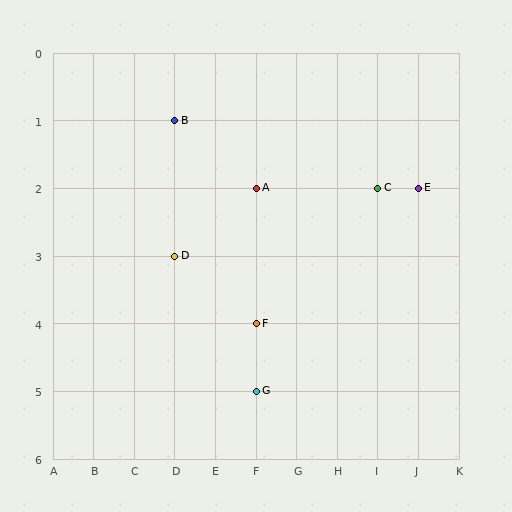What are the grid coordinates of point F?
Point F is at grid coordinates (F, 4).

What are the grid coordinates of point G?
Point G is at grid coordinates (F, 5).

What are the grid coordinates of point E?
Point E is at grid coordinates (J, 2).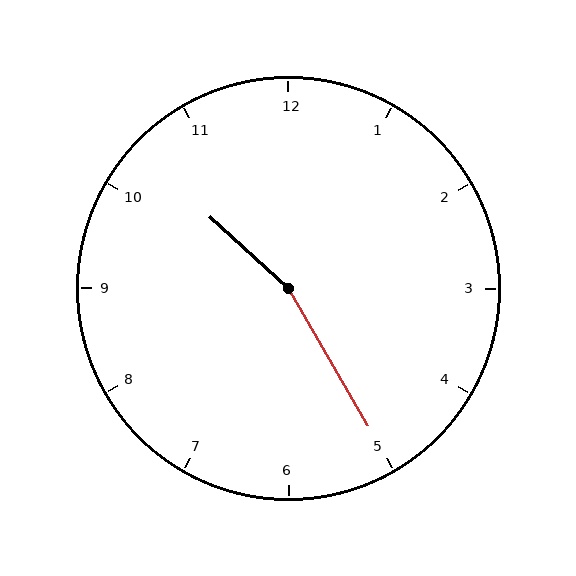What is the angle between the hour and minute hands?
Approximately 162 degrees.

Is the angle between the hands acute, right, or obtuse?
It is obtuse.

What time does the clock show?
10:25.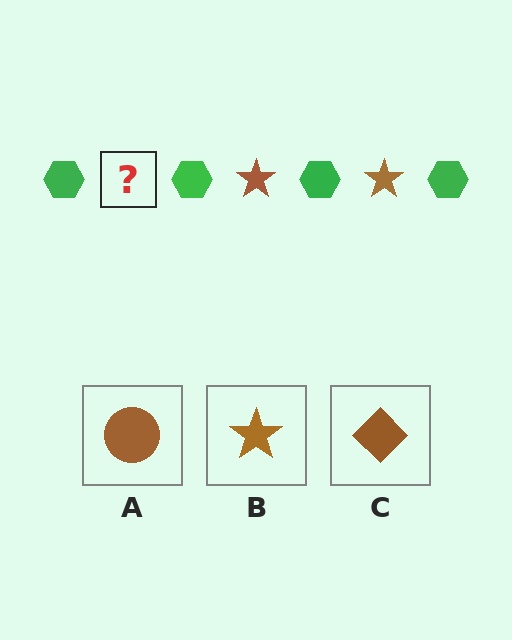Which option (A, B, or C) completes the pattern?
B.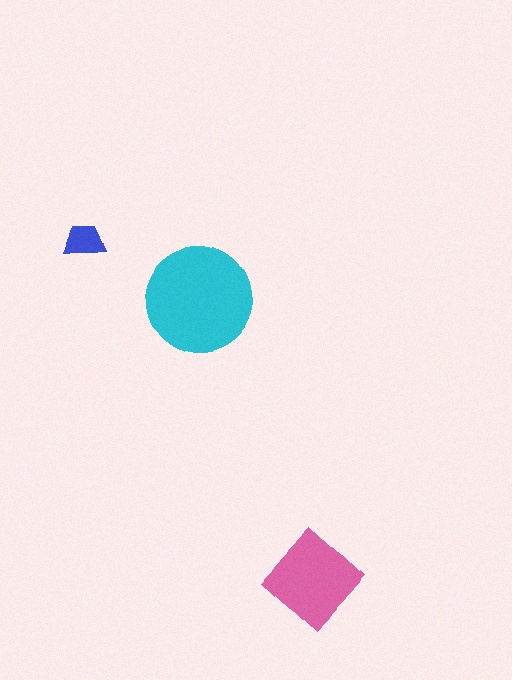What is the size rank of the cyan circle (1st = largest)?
1st.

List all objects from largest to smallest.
The cyan circle, the pink diamond, the blue trapezoid.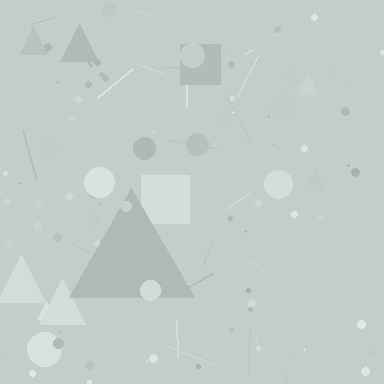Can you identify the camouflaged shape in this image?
The camouflaged shape is a triangle.